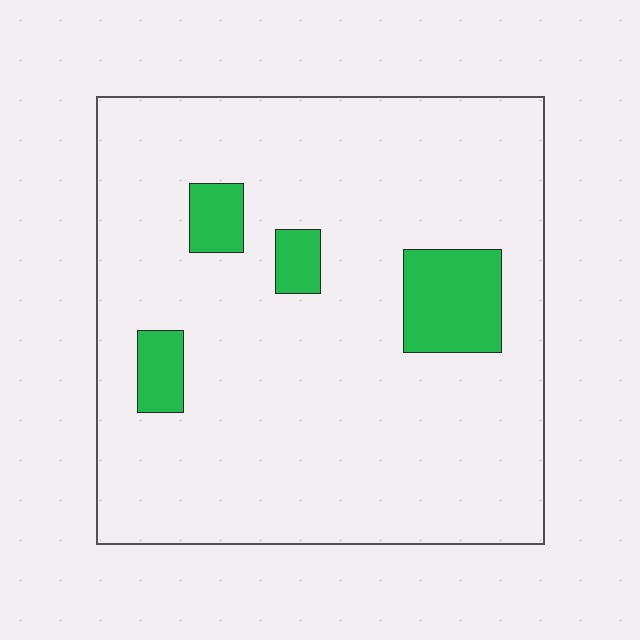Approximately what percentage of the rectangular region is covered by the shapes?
Approximately 10%.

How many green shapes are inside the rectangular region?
4.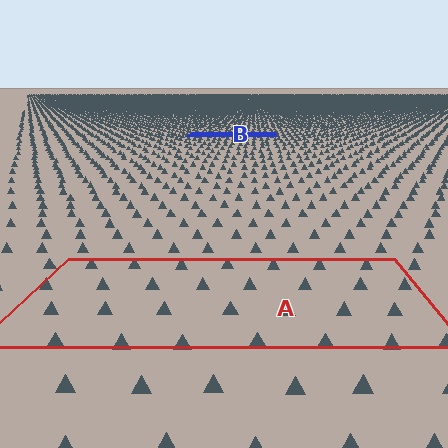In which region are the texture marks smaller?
The texture marks are smaller in region B, because it is farther away.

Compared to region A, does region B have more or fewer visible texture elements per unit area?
Region B has more texture elements per unit area — they are packed more densely because it is farther away.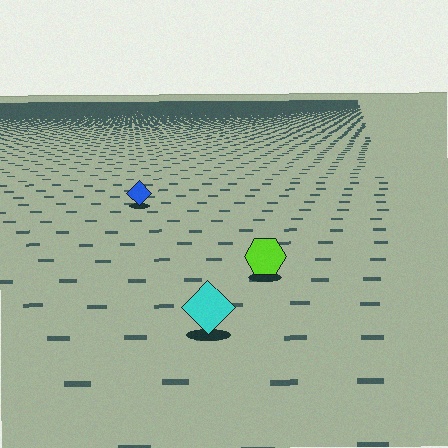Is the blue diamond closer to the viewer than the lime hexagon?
No. The lime hexagon is closer — you can tell from the texture gradient: the ground texture is coarser near it.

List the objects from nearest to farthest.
From nearest to farthest: the cyan diamond, the lime hexagon, the blue diamond.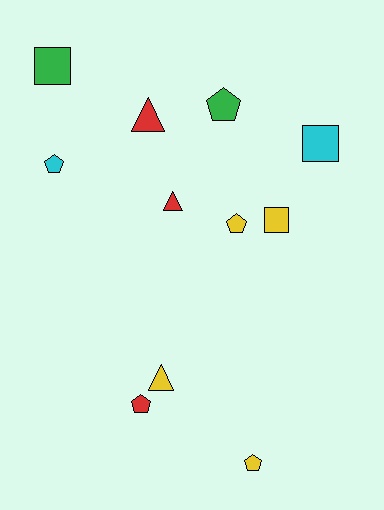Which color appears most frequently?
Yellow, with 4 objects.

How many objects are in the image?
There are 11 objects.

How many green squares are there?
There is 1 green square.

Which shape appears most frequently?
Pentagon, with 5 objects.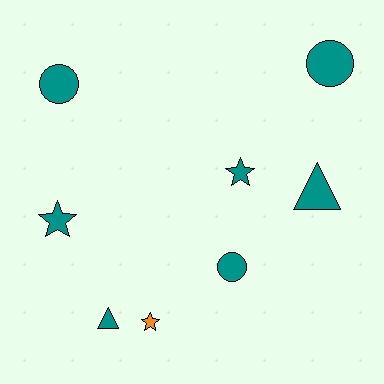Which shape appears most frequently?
Star, with 3 objects.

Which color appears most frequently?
Teal, with 7 objects.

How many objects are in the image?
There are 8 objects.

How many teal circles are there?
There are 3 teal circles.